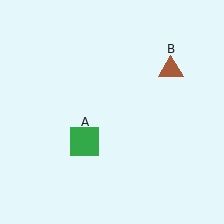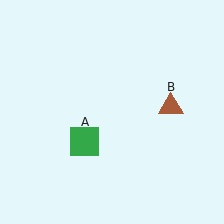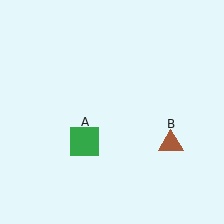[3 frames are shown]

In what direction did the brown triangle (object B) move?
The brown triangle (object B) moved down.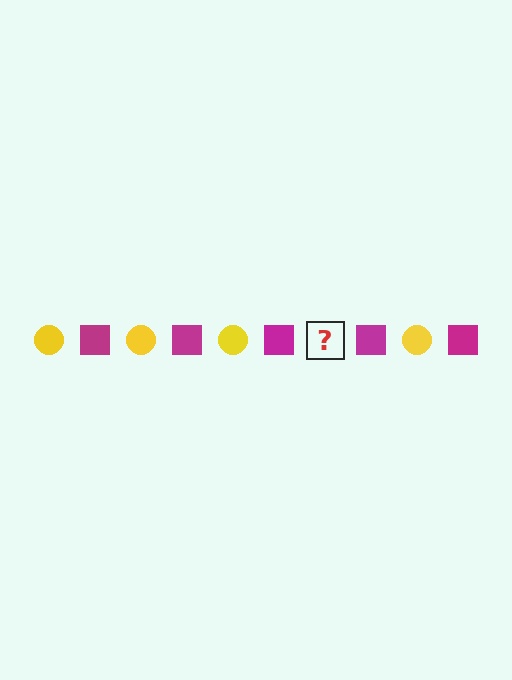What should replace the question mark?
The question mark should be replaced with a yellow circle.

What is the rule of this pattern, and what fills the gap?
The rule is that the pattern alternates between yellow circle and magenta square. The gap should be filled with a yellow circle.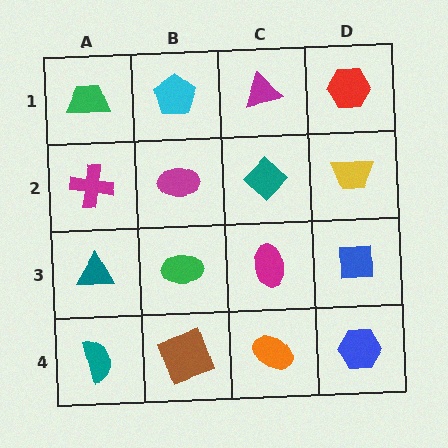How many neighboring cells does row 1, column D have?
2.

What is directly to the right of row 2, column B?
A teal diamond.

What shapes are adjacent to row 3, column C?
A teal diamond (row 2, column C), an orange ellipse (row 4, column C), a green ellipse (row 3, column B), a blue square (row 3, column D).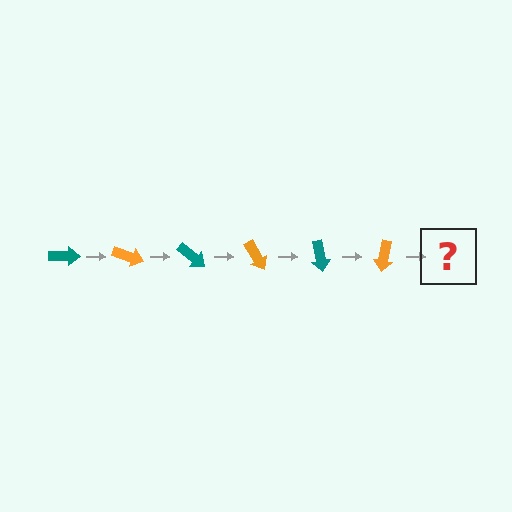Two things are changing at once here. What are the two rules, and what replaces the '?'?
The two rules are that it rotates 20 degrees each step and the color cycles through teal and orange. The '?' should be a teal arrow, rotated 120 degrees from the start.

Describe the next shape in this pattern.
It should be a teal arrow, rotated 120 degrees from the start.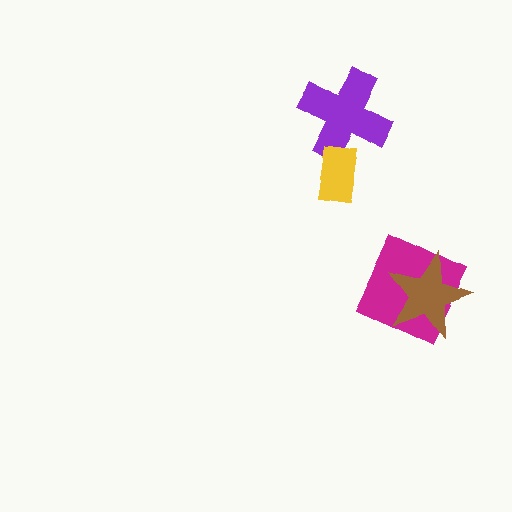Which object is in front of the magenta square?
The brown star is in front of the magenta square.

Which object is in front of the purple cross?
The yellow rectangle is in front of the purple cross.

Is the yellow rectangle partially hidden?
No, no other shape covers it.